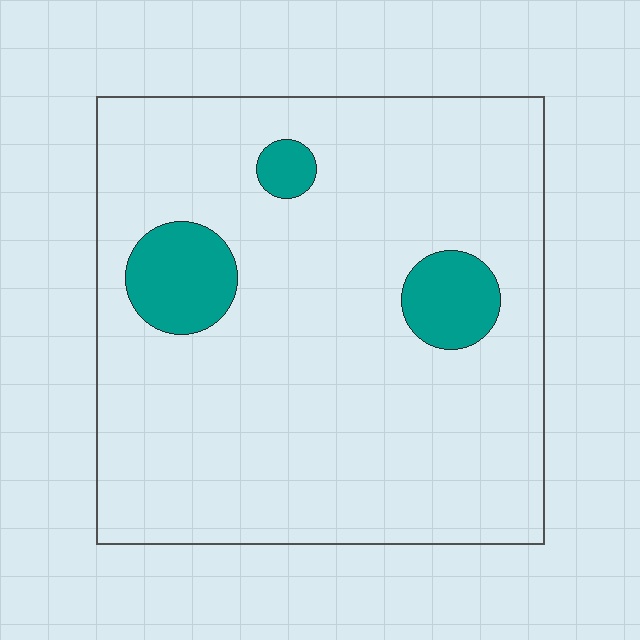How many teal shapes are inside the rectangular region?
3.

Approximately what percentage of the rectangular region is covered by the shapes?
Approximately 10%.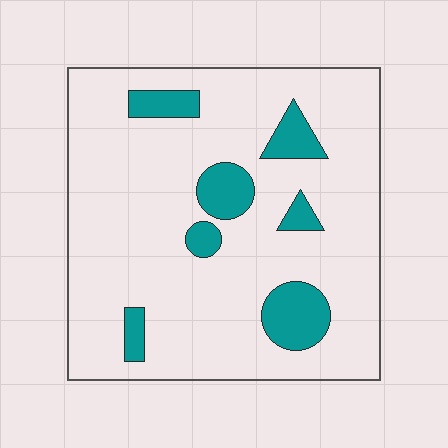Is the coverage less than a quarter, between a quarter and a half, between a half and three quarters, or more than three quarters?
Less than a quarter.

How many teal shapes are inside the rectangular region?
7.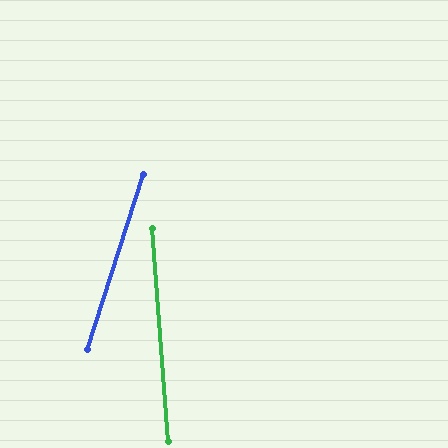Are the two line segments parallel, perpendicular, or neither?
Neither parallel nor perpendicular — they differ by about 22°.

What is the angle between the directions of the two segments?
Approximately 22 degrees.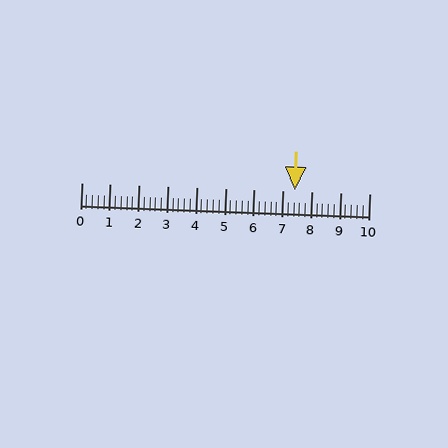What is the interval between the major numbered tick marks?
The major tick marks are spaced 1 units apart.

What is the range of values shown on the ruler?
The ruler shows values from 0 to 10.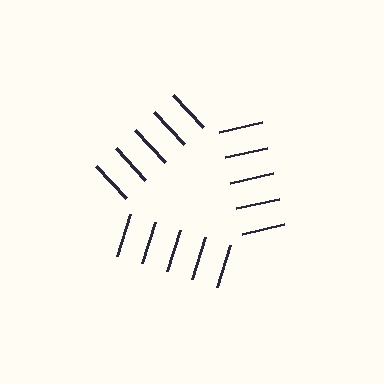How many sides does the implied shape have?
3 sides — the line-ends trace a triangle.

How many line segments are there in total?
15 — 5 along each of the 3 edges.